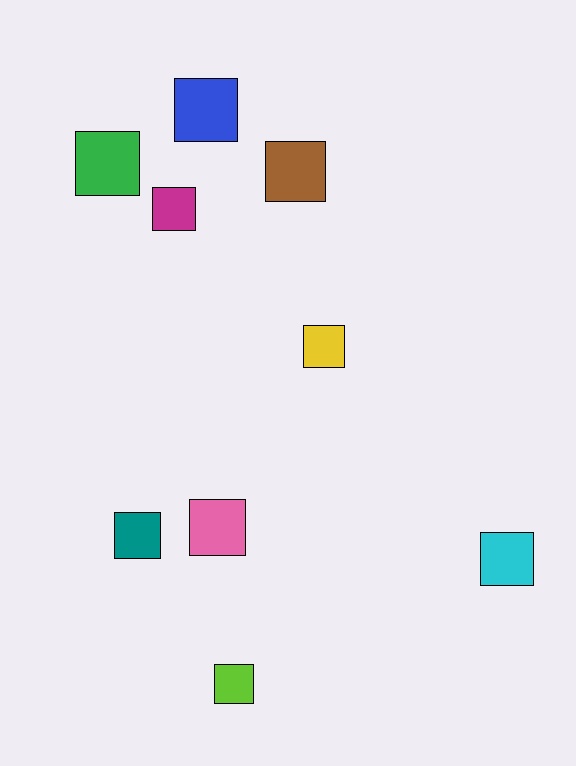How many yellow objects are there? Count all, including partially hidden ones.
There is 1 yellow object.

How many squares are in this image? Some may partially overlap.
There are 9 squares.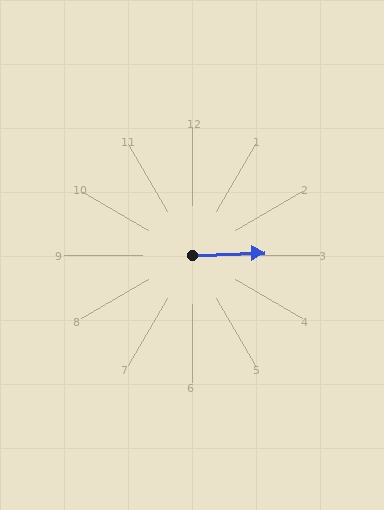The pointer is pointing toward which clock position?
Roughly 3 o'clock.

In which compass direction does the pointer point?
East.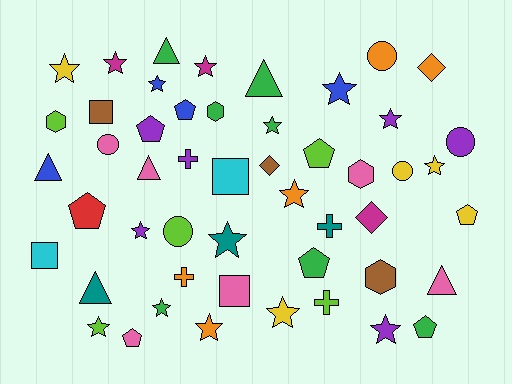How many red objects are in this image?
There is 1 red object.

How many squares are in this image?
There are 4 squares.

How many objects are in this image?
There are 50 objects.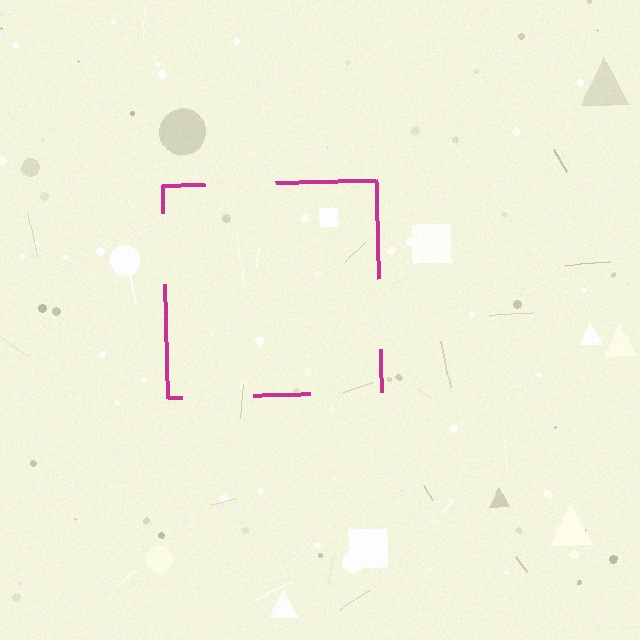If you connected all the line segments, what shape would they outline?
They would outline a square.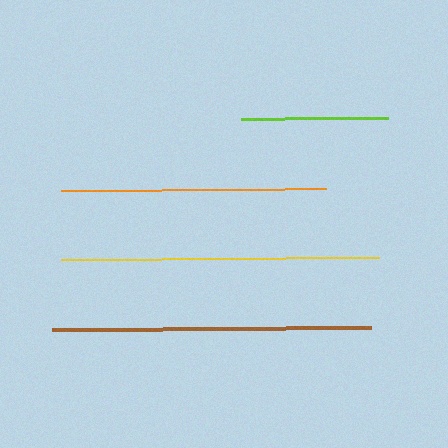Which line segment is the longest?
The brown line is the longest at approximately 319 pixels.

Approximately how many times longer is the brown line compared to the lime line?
The brown line is approximately 2.2 times the length of the lime line.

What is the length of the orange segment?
The orange segment is approximately 265 pixels long.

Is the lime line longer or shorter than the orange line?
The orange line is longer than the lime line.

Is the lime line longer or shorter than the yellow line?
The yellow line is longer than the lime line.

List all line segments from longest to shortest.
From longest to shortest: brown, yellow, orange, lime.